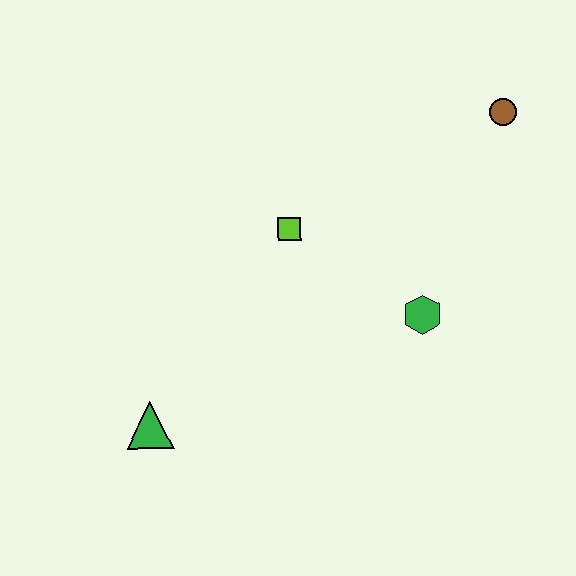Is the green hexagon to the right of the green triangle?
Yes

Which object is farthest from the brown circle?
The green triangle is farthest from the brown circle.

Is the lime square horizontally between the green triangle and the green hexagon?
Yes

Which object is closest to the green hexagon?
The lime square is closest to the green hexagon.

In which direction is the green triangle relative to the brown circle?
The green triangle is to the left of the brown circle.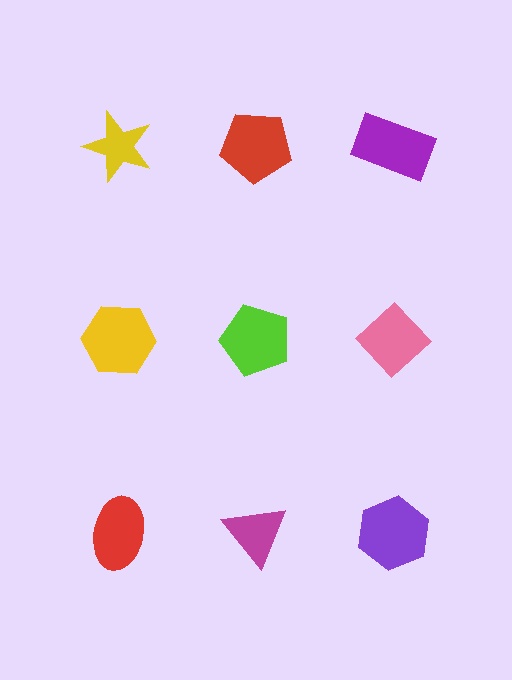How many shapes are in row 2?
3 shapes.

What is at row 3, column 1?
A red ellipse.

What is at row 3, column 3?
A purple hexagon.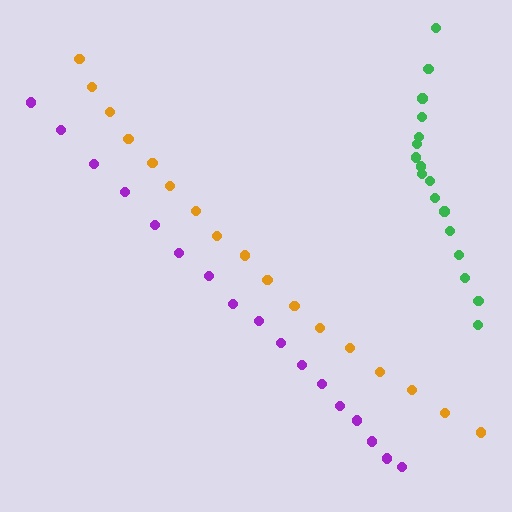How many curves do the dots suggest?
There are 3 distinct paths.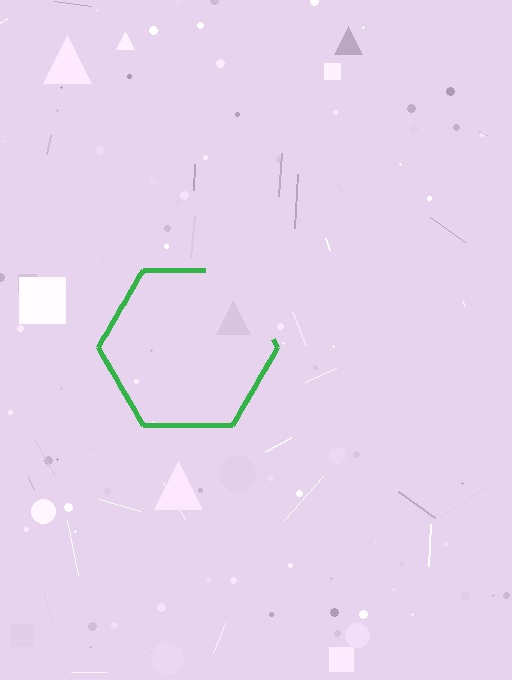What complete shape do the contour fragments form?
The contour fragments form a hexagon.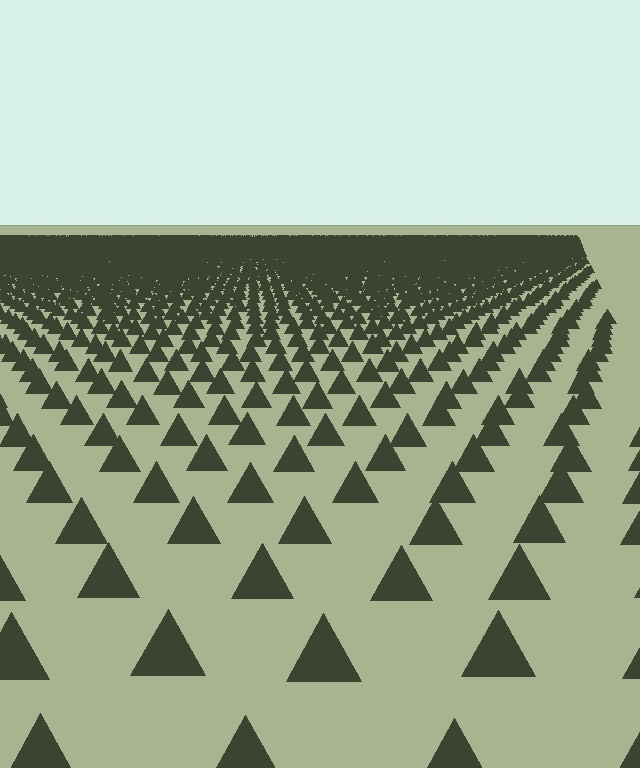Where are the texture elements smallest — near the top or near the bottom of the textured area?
Near the top.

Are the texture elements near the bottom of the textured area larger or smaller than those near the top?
Larger. Near the bottom, elements are closer to the viewer and appear at a bigger on-screen size.